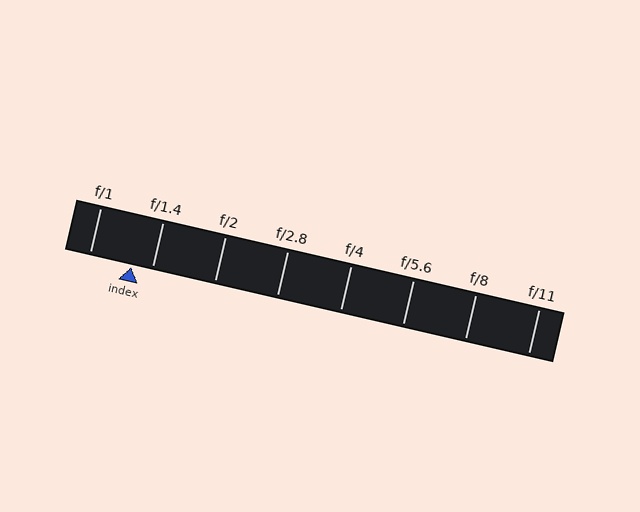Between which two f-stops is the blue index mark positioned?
The index mark is between f/1 and f/1.4.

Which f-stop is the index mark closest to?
The index mark is closest to f/1.4.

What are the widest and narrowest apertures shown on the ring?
The widest aperture shown is f/1 and the narrowest is f/11.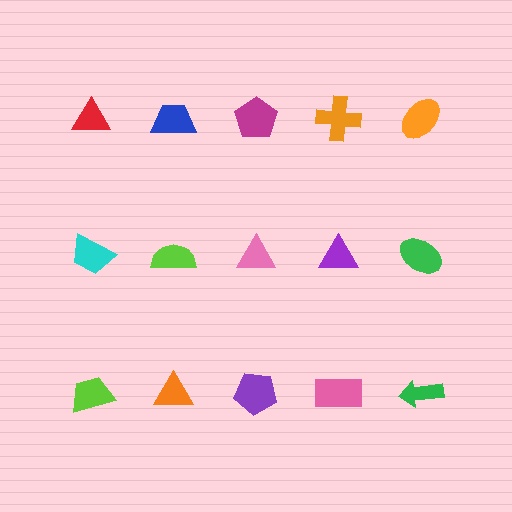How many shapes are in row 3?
5 shapes.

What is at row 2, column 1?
A cyan trapezoid.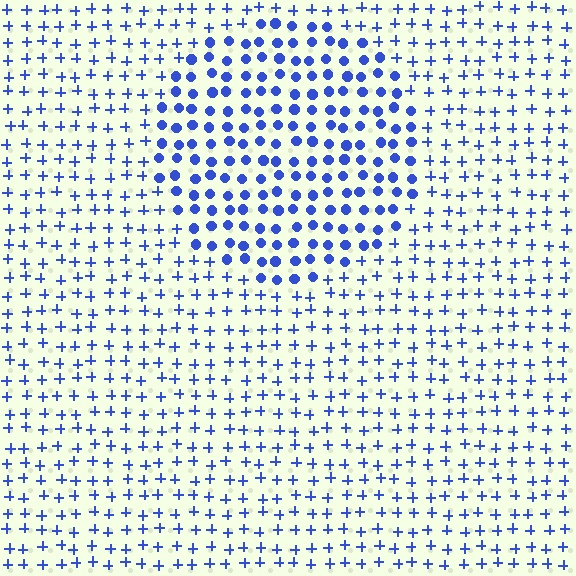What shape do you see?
I see a circle.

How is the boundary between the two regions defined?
The boundary is defined by a change in element shape: circles inside vs. plus signs outside. All elements share the same color and spacing.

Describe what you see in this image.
The image is filled with small blue elements arranged in a uniform grid. A circle-shaped region contains circles, while the surrounding area contains plus signs. The boundary is defined purely by the change in element shape.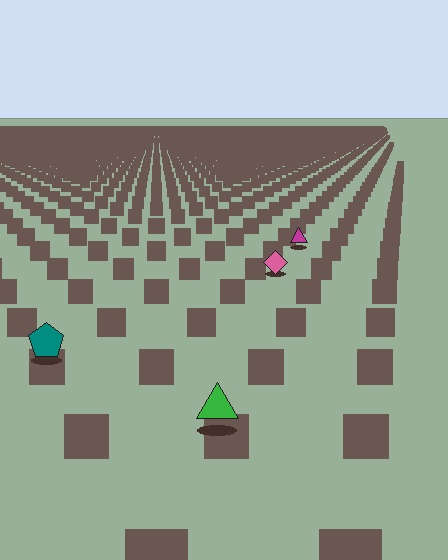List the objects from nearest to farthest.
From nearest to farthest: the green triangle, the teal pentagon, the pink diamond, the magenta triangle.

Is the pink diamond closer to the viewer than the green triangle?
No. The green triangle is closer — you can tell from the texture gradient: the ground texture is coarser near it.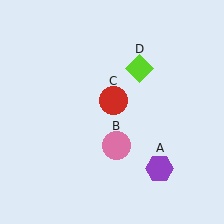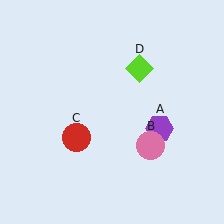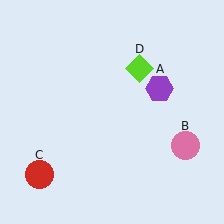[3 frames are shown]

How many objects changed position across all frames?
3 objects changed position: purple hexagon (object A), pink circle (object B), red circle (object C).